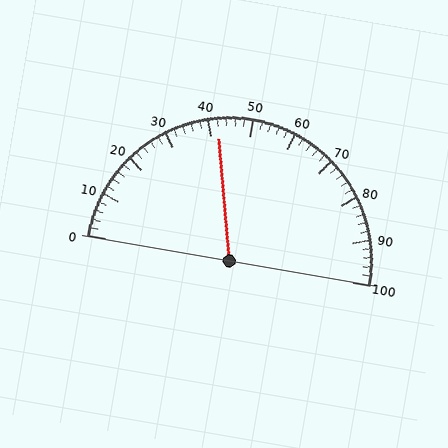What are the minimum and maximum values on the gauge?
The gauge ranges from 0 to 100.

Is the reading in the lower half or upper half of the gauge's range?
The reading is in the lower half of the range (0 to 100).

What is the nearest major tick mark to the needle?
The nearest major tick mark is 40.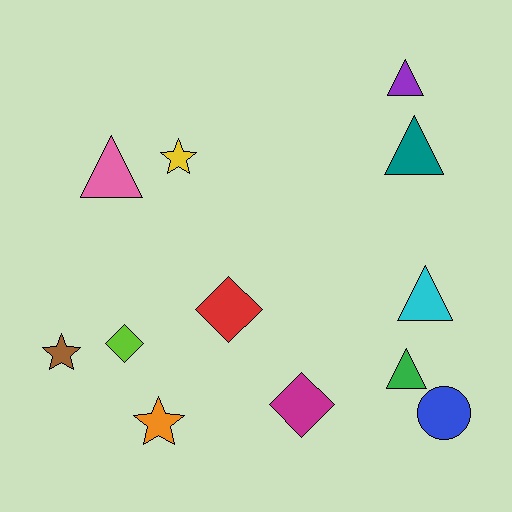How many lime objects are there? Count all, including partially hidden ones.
There is 1 lime object.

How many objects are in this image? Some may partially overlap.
There are 12 objects.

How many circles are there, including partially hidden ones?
There is 1 circle.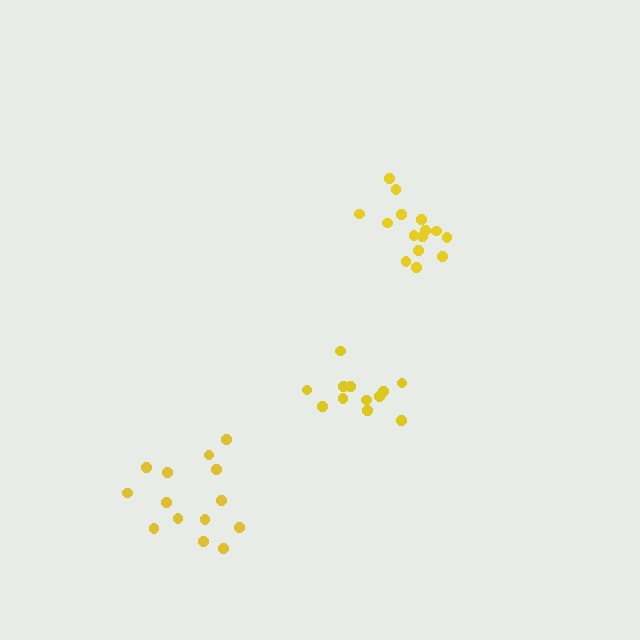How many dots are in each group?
Group 1: 12 dots, Group 2: 15 dots, Group 3: 14 dots (41 total).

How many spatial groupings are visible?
There are 3 spatial groupings.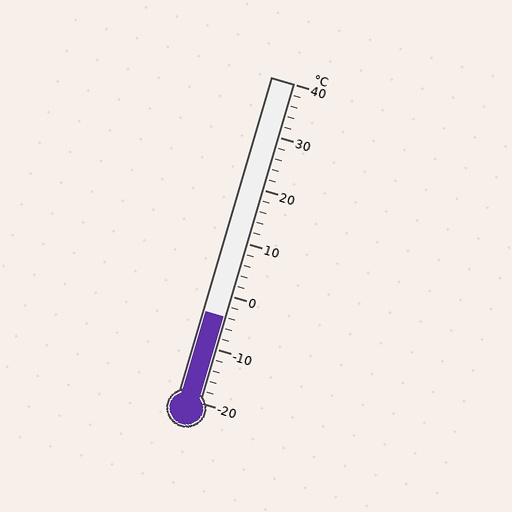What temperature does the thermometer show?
The thermometer shows approximately -4°C.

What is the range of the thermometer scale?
The thermometer scale ranges from -20°C to 40°C.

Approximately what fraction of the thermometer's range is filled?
The thermometer is filled to approximately 25% of its range.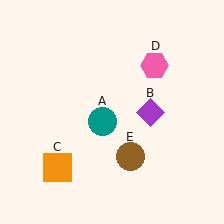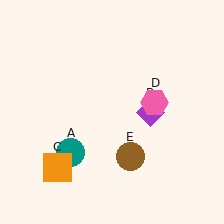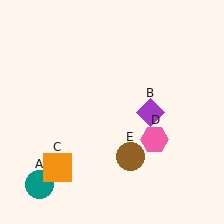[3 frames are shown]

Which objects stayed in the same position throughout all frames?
Purple diamond (object B) and orange square (object C) and brown circle (object E) remained stationary.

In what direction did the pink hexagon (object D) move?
The pink hexagon (object D) moved down.